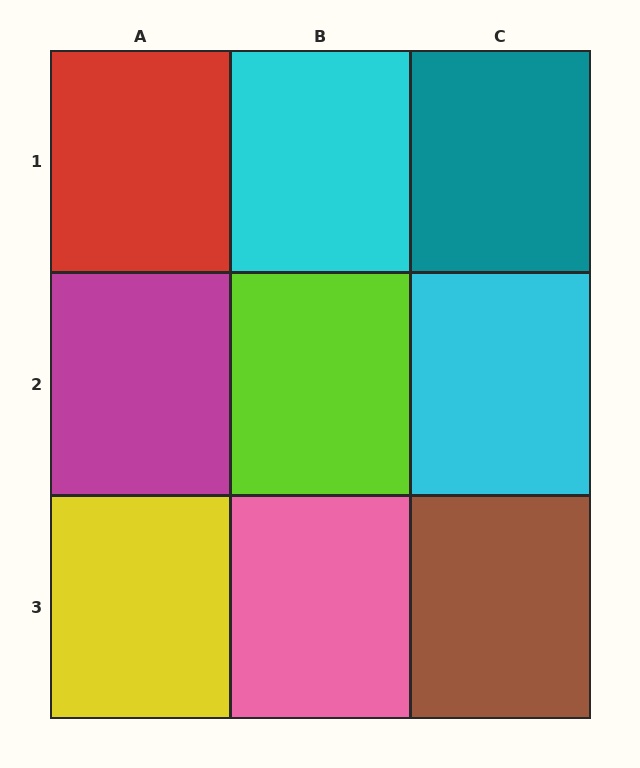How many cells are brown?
1 cell is brown.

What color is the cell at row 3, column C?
Brown.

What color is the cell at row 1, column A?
Red.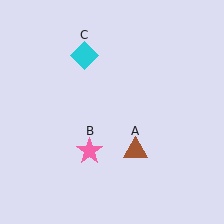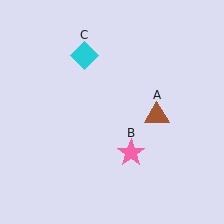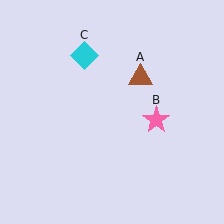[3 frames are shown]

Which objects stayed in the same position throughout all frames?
Cyan diamond (object C) remained stationary.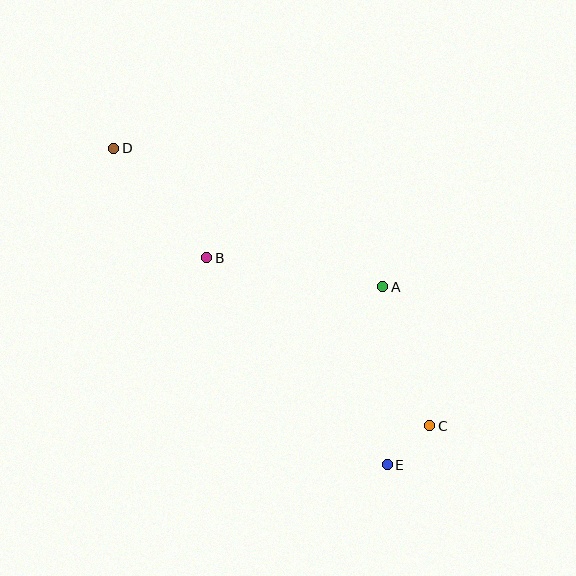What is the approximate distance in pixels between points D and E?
The distance between D and E is approximately 419 pixels.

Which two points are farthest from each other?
Points C and D are farthest from each other.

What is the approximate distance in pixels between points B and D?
The distance between B and D is approximately 144 pixels.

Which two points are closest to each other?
Points C and E are closest to each other.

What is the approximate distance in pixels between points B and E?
The distance between B and E is approximately 274 pixels.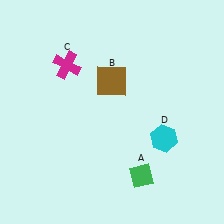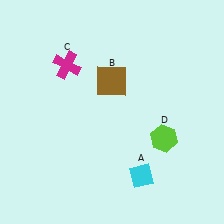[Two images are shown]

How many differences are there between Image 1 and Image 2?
There are 2 differences between the two images.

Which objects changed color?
A changed from green to cyan. D changed from cyan to lime.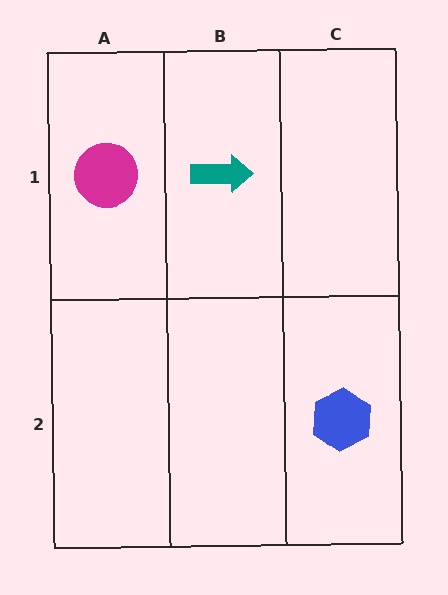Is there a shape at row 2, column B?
No, that cell is empty.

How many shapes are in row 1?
2 shapes.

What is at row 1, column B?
A teal arrow.